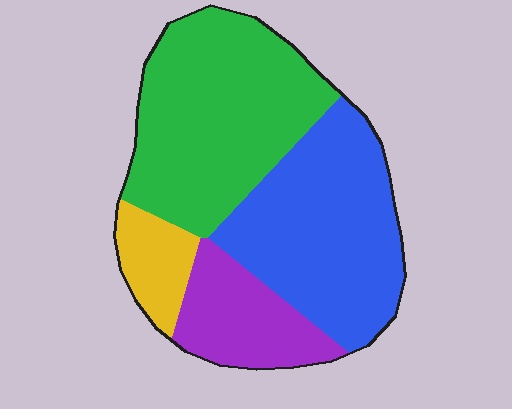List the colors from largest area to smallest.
From largest to smallest: green, blue, purple, yellow.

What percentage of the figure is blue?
Blue covers around 35% of the figure.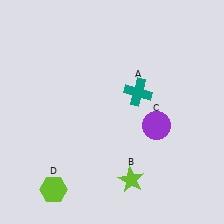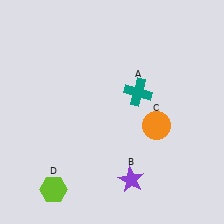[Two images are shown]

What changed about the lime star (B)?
In Image 1, B is lime. In Image 2, it changed to purple.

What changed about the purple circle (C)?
In Image 1, C is purple. In Image 2, it changed to orange.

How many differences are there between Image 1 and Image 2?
There are 2 differences between the two images.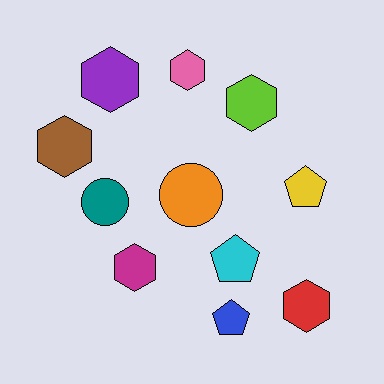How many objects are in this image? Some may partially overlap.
There are 11 objects.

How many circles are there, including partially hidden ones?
There are 2 circles.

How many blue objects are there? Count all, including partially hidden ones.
There is 1 blue object.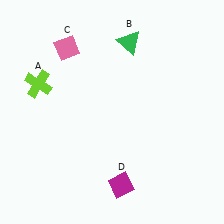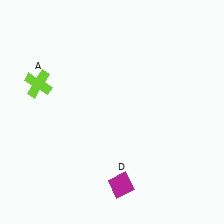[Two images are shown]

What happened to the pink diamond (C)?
The pink diamond (C) was removed in Image 2. It was in the top-left area of Image 1.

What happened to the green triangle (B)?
The green triangle (B) was removed in Image 2. It was in the top-right area of Image 1.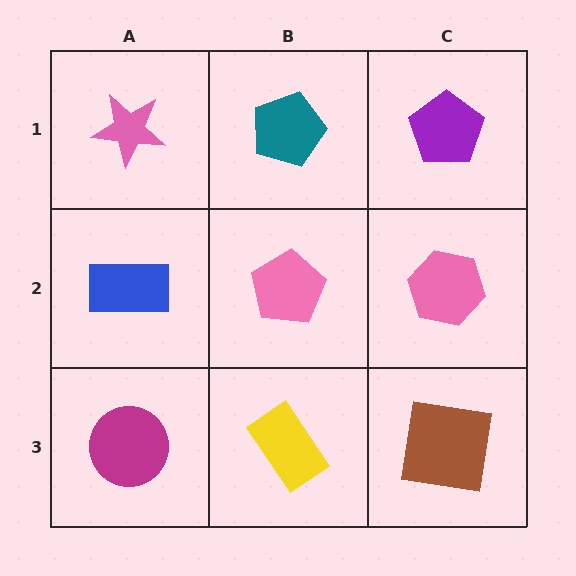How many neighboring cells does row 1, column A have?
2.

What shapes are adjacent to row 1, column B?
A pink pentagon (row 2, column B), a pink star (row 1, column A), a purple pentagon (row 1, column C).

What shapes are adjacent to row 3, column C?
A pink hexagon (row 2, column C), a yellow rectangle (row 3, column B).